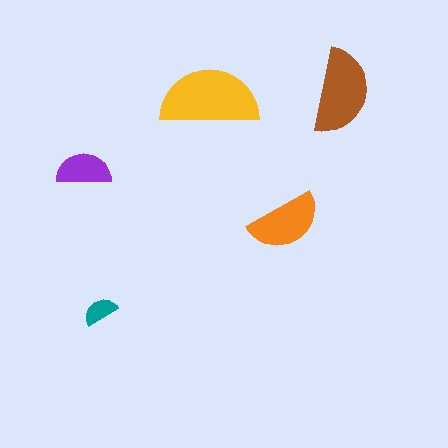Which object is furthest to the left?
The purple semicircle is leftmost.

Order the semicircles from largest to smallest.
the yellow one, the brown one, the orange one, the purple one, the teal one.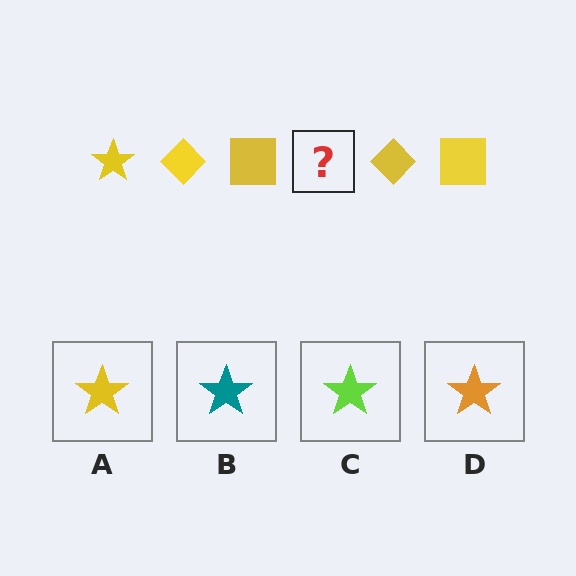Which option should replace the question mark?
Option A.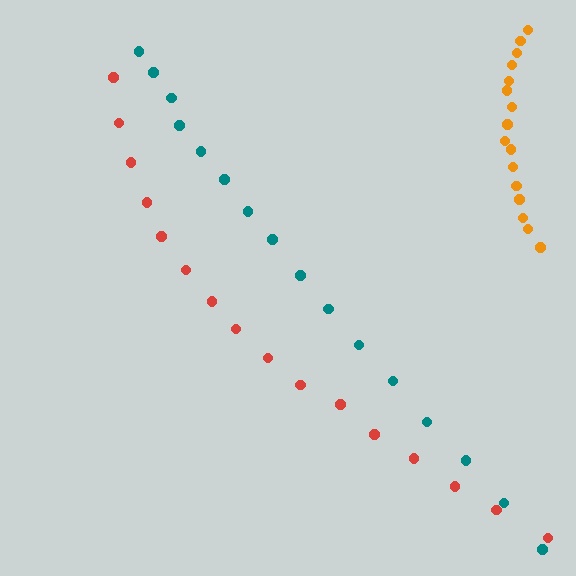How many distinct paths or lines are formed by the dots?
There are 3 distinct paths.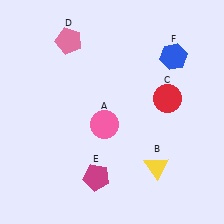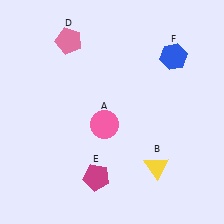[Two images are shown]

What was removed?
The red circle (C) was removed in Image 2.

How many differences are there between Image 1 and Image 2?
There is 1 difference between the two images.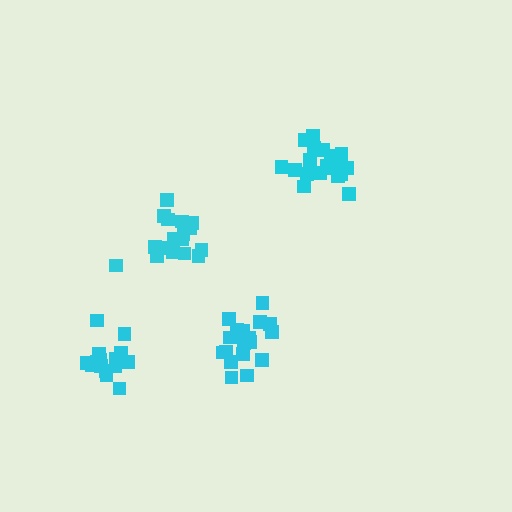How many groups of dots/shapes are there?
There are 4 groups.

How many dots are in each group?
Group 1: 18 dots, Group 2: 18 dots, Group 3: 16 dots, Group 4: 19 dots (71 total).